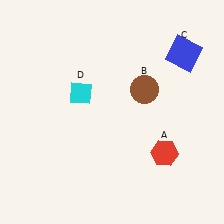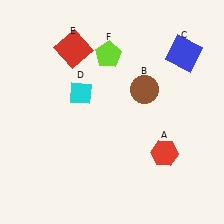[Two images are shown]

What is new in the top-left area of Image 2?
A lime pentagon (F) was added in the top-left area of Image 2.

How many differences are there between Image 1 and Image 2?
There are 2 differences between the two images.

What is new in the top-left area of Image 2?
A red square (E) was added in the top-left area of Image 2.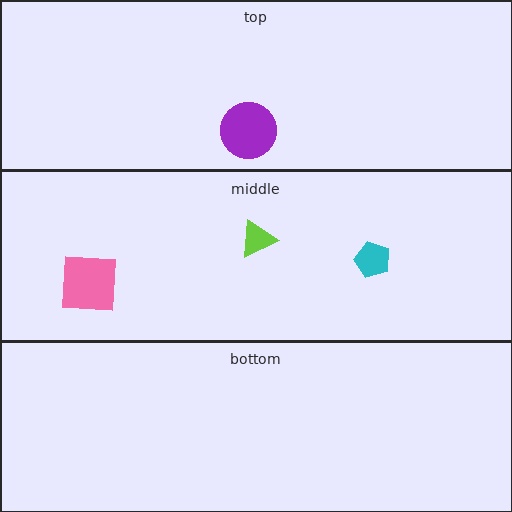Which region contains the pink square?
The middle region.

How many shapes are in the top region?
1.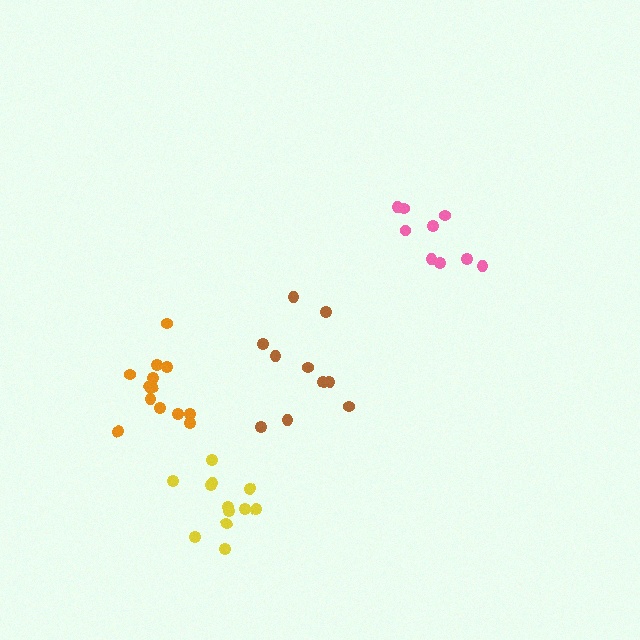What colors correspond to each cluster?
The clusters are colored: yellow, pink, brown, orange.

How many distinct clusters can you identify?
There are 4 distinct clusters.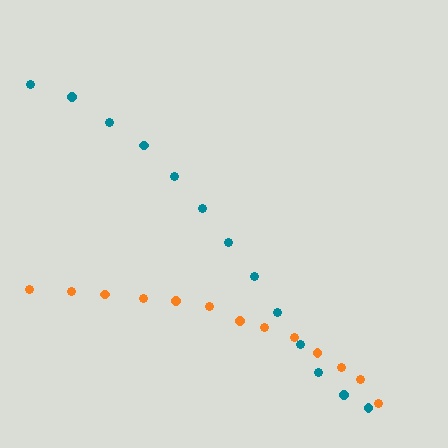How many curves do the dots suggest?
There are 2 distinct paths.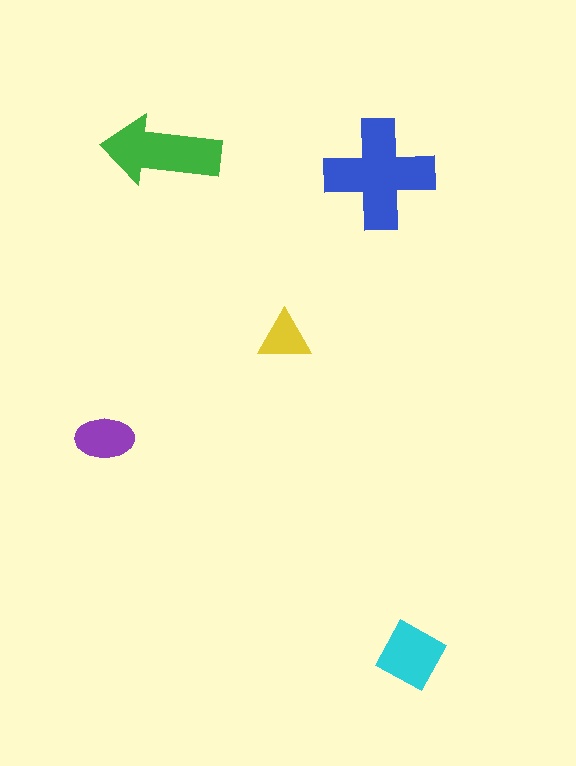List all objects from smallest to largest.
The yellow triangle, the purple ellipse, the cyan square, the green arrow, the blue cross.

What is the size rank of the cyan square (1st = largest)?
3rd.